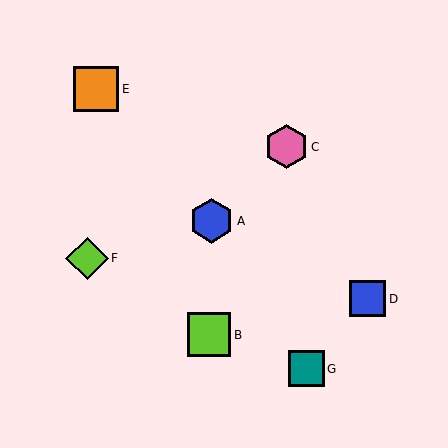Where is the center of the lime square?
The center of the lime square is at (209, 335).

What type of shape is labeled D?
Shape D is a blue square.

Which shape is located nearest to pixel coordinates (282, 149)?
The pink hexagon (labeled C) at (287, 147) is nearest to that location.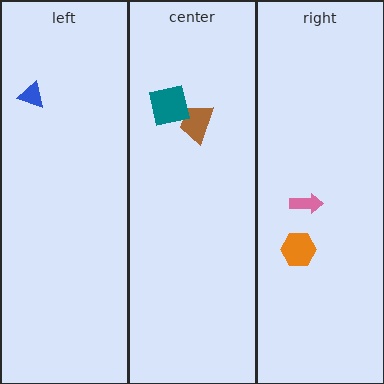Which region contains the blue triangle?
The left region.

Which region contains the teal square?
The center region.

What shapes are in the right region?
The pink arrow, the orange hexagon.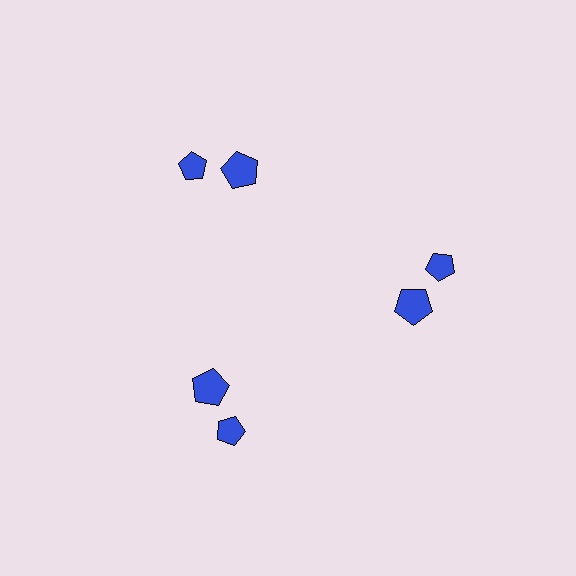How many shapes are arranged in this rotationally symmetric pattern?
There are 6 shapes, arranged in 3 groups of 2.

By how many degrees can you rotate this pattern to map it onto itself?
The pattern maps onto itself every 120 degrees of rotation.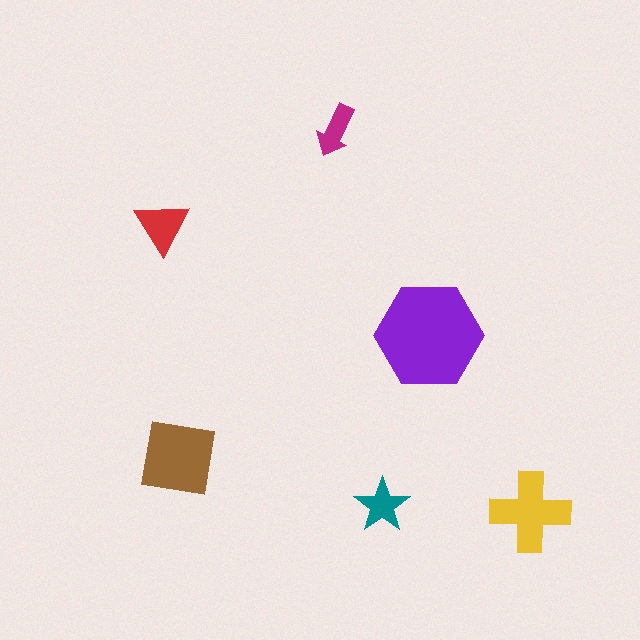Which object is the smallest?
The magenta arrow.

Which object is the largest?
The purple hexagon.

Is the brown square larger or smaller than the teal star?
Larger.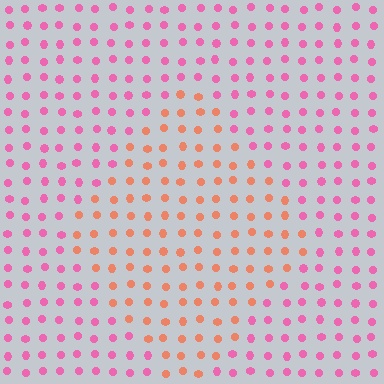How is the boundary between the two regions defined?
The boundary is defined purely by a slight shift in hue (about 46 degrees). Spacing, size, and orientation are identical on both sides.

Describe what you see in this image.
The image is filled with small pink elements in a uniform arrangement. A diamond-shaped region is visible where the elements are tinted to a slightly different hue, forming a subtle color boundary.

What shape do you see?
I see a diamond.